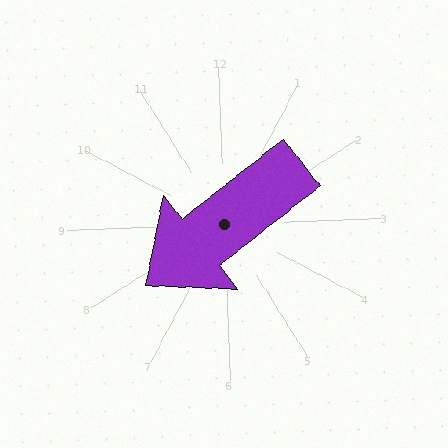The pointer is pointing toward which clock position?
Roughly 8 o'clock.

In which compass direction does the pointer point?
Southwest.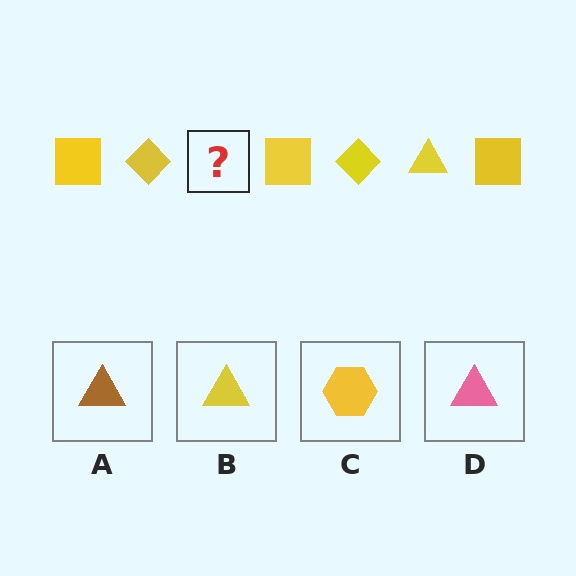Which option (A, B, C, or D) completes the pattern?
B.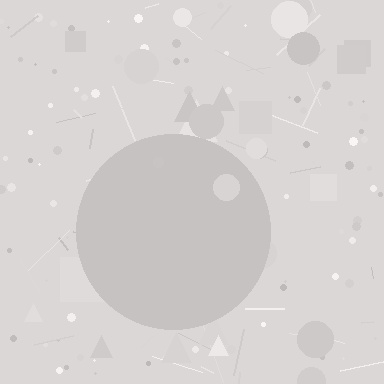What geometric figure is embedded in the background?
A circle is embedded in the background.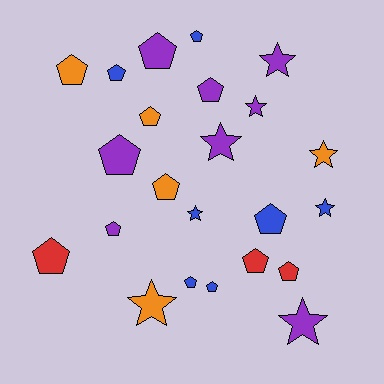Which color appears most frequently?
Purple, with 8 objects.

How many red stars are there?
There are no red stars.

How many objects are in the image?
There are 23 objects.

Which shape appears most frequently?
Pentagon, with 15 objects.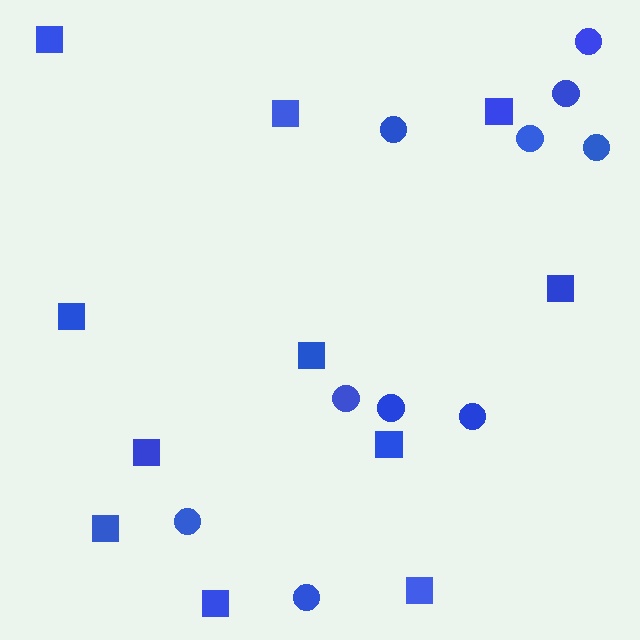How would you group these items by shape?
There are 2 groups: one group of circles (10) and one group of squares (11).